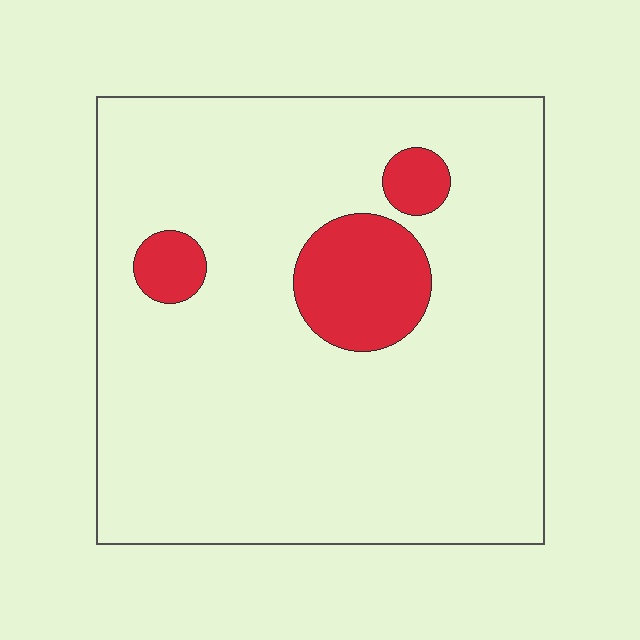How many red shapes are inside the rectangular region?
3.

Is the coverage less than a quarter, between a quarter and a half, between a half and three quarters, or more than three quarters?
Less than a quarter.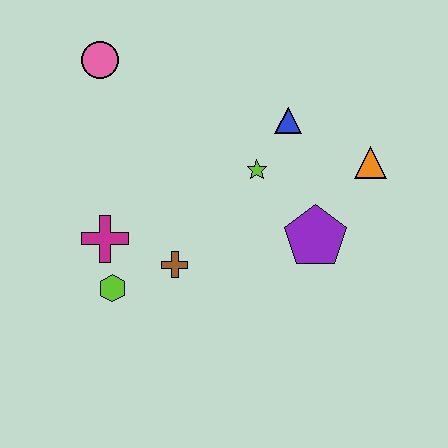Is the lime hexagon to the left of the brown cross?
Yes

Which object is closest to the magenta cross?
The lime hexagon is closest to the magenta cross.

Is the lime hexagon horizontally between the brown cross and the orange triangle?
No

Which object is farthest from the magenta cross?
The orange triangle is farthest from the magenta cross.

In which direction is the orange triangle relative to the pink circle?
The orange triangle is to the right of the pink circle.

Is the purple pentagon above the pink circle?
No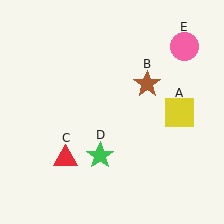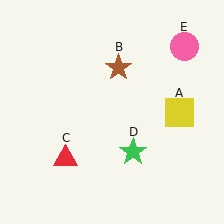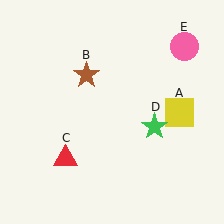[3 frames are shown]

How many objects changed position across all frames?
2 objects changed position: brown star (object B), green star (object D).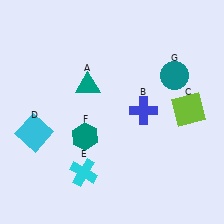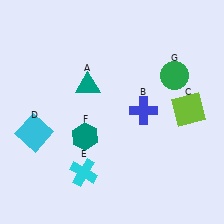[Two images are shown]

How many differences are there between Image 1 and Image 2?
There is 1 difference between the two images.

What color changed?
The circle (G) changed from teal in Image 1 to green in Image 2.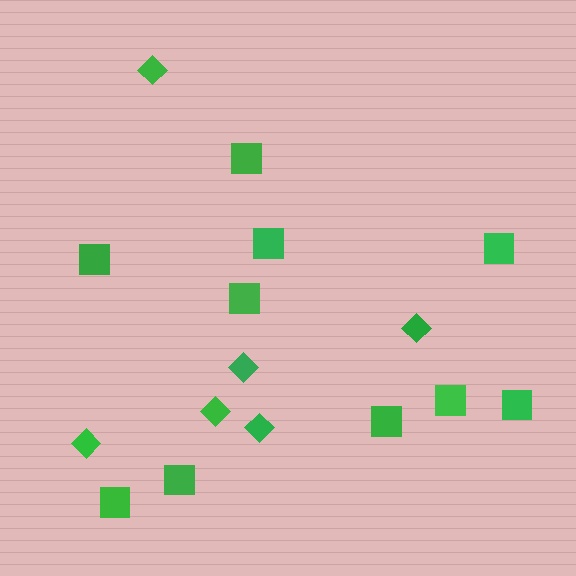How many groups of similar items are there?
There are 2 groups: one group of diamonds (6) and one group of squares (10).